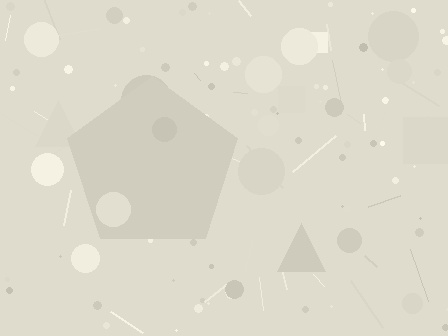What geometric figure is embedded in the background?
A pentagon is embedded in the background.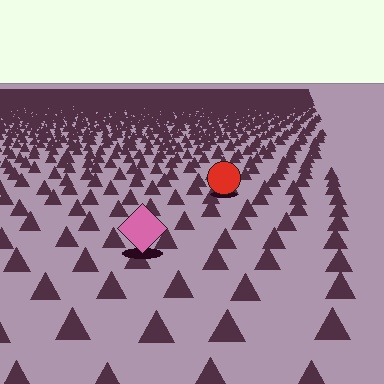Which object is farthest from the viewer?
The red circle is farthest from the viewer. It appears smaller and the ground texture around it is denser.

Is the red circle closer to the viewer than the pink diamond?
No. The pink diamond is closer — you can tell from the texture gradient: the ground texture is coarser near it.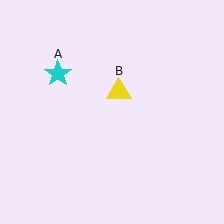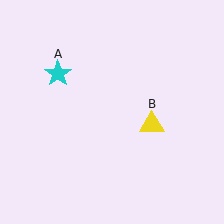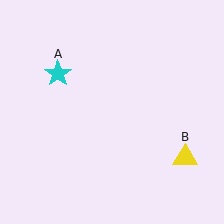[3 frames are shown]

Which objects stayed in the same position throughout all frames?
Cyan star (object A) remained stationary.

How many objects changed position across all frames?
1 object changed position: yellow triangle (object B).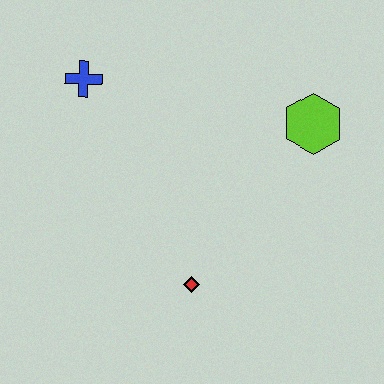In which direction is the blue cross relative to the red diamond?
The blue cross is above the red diamond.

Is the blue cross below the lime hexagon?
No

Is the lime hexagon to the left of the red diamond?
No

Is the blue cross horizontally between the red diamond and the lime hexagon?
No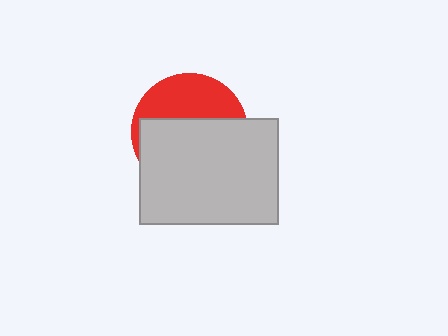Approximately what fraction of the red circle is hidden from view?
Roughly 63% of the red circle is hidden behind the light gray rectangle.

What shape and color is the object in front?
The object in front is a light gray rectangle.